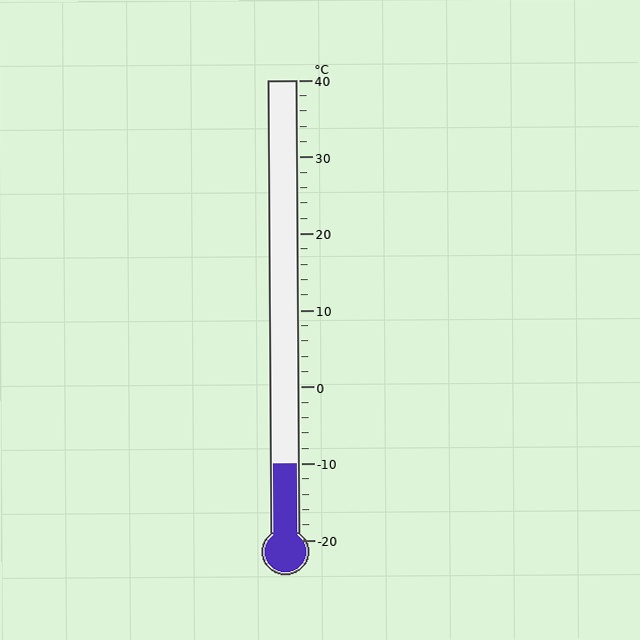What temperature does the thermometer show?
The thermometer shows approximately -10°C.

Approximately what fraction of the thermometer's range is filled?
The thermometer is filled to approximately 15% of its range.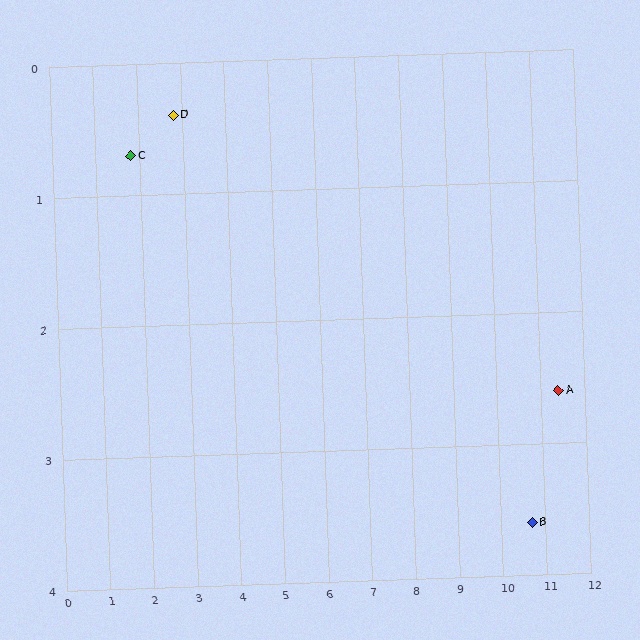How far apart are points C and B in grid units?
Points C and B are about 9.4 grid units apart.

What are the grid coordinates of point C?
Point C is at approximately (1.8, 0.7).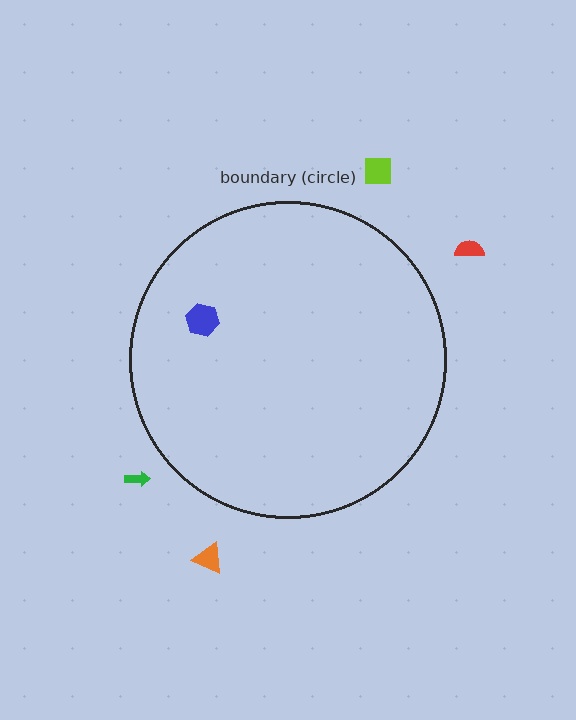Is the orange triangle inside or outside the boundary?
Outside.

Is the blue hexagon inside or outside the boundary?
Inside.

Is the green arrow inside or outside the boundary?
Outside.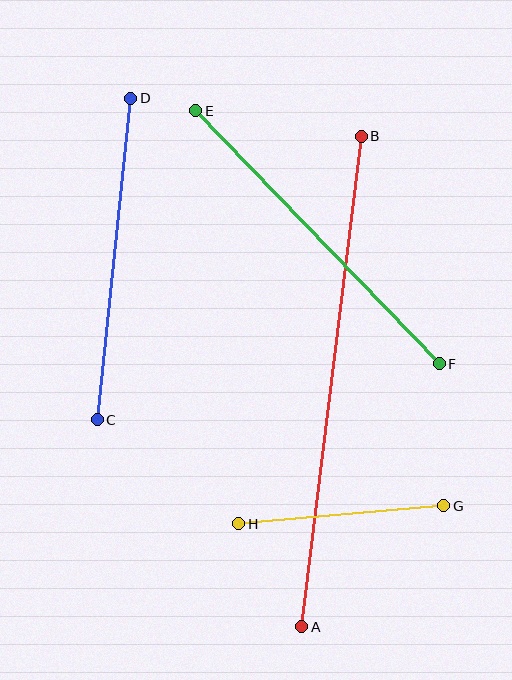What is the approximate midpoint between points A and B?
The midpoint is at approximately (331, 381) pixels.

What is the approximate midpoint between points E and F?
The midpoint is at approximately (318, 237) pixels.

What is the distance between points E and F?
The distance is approximately 351 pixels.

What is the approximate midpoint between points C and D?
The midpoint is at approximately (114, 259) pixels.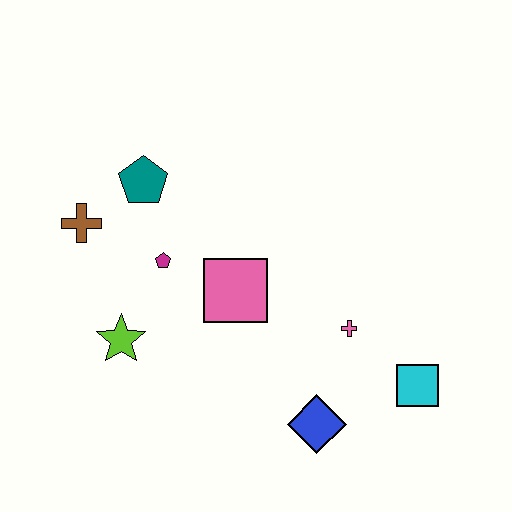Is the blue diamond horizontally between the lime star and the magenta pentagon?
No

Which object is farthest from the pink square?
The cyan square is farthest from the pink square.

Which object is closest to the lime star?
The magenta pentagon is closest to the lime star.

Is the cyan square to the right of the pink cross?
Yes